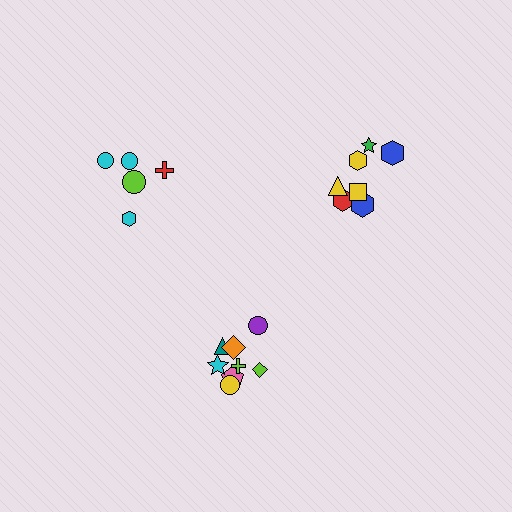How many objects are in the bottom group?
There are 8 objects.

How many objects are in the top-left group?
There are 5 objects.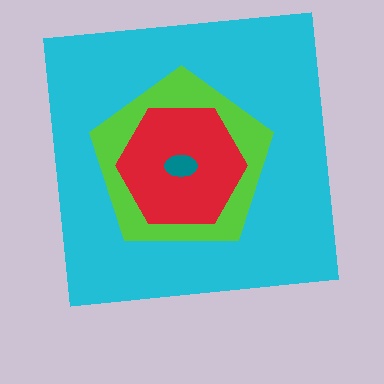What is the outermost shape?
The cyan square.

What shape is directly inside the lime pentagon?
The red hexagon.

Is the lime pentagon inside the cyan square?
Yes.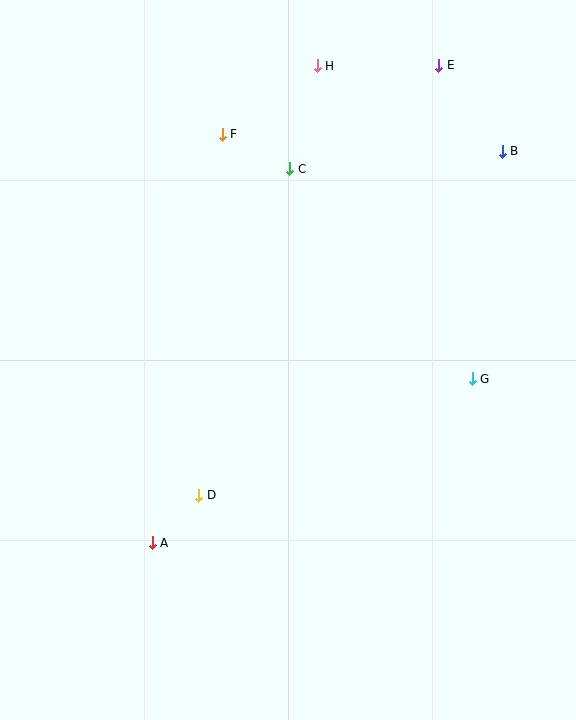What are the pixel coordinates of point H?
Point H is at (317, 66).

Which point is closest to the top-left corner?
Point F is closest to the top-left corner.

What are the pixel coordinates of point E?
Point E is at (439, 65).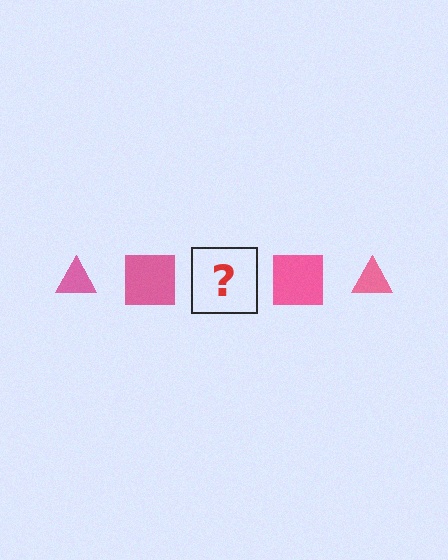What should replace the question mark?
The question mark should be replaced with a pink triangle.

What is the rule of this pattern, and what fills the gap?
The rule is that the pattern cycles through triangle, square shapes in pink. The gap should be filled with a pink triangle.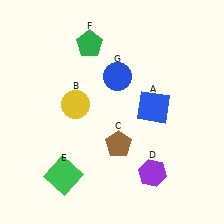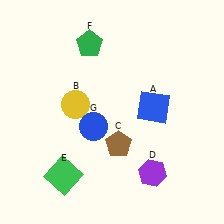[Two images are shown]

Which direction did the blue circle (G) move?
The blue circle (G) moved down.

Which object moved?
The blue circle (G) moved down.